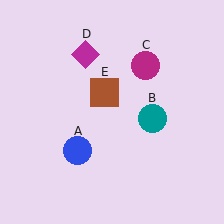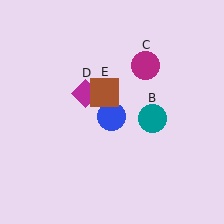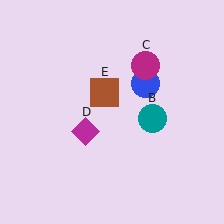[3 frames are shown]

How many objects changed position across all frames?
2 objects changed position: blue circle (object A), magenta diamond (object D).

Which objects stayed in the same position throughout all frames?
Teal circle (object B) and magenta circle (object C) and brown square (object E) remained stationary.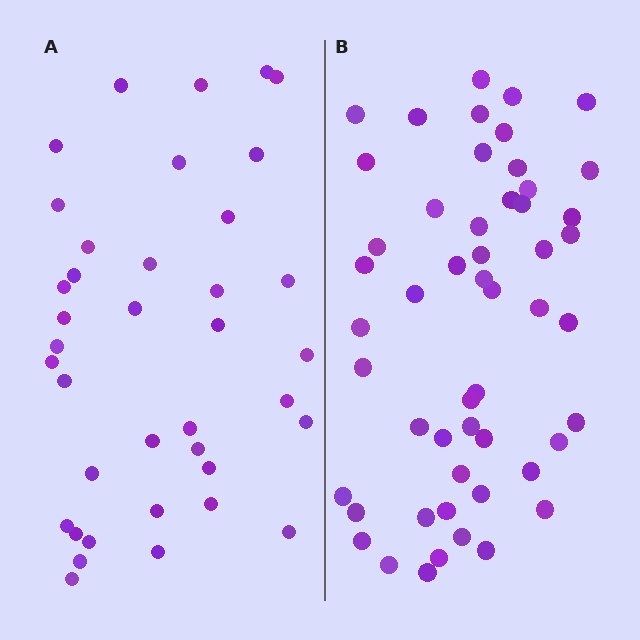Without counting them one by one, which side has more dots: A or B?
Region B (the right region) has more dots.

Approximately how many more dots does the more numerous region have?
Region B has approximately 15 more dots than region A.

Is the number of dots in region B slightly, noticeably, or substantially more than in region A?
Region B has noticeably more, but not dramatically so. The ratio is roughly 1.4 to 1.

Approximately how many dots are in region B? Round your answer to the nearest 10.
About 50 dots. (The exact count is 52, which rounds to 50.)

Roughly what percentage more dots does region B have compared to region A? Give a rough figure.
About 35% more.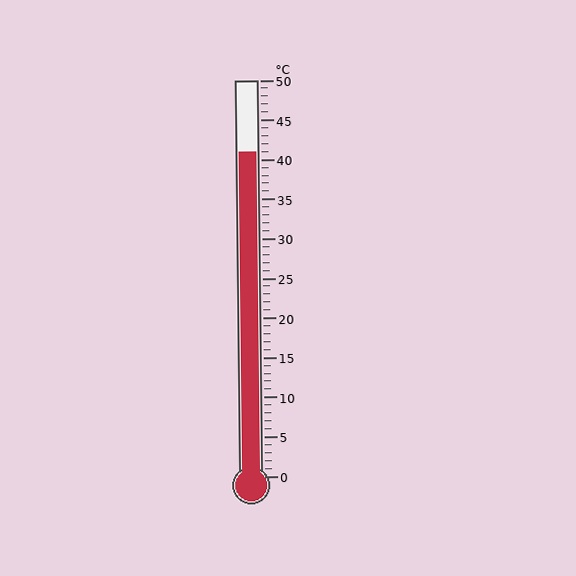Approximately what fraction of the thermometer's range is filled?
The thermometer is filled to approximately 80% of its range.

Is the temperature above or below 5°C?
The temperature is above 5°C.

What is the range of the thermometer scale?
The thermometer scale ranges from 0°C to 50°C.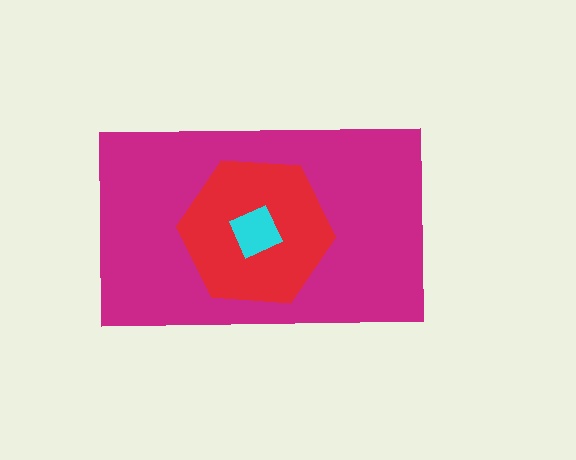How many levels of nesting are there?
3.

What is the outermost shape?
The magenta rectangle.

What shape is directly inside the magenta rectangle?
The red hexagon.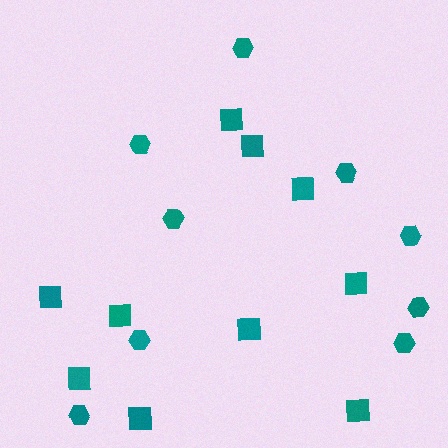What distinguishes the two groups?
There are 2 groups: one group of hexagons (9) and one group of squares (10).